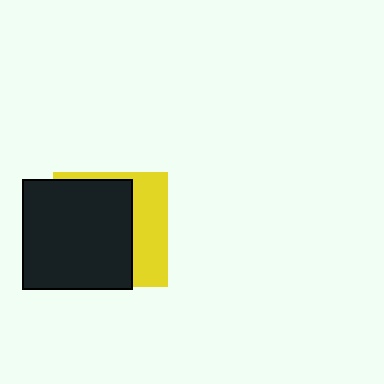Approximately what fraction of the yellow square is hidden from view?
Roughly 65% of the yellow square is hidden behind the black square.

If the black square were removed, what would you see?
You would see the complete yellow square.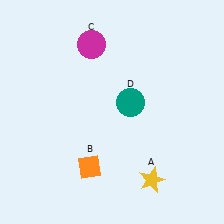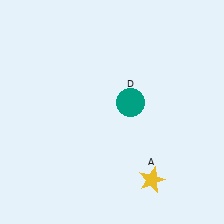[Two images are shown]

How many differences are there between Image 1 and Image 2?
There are 2 differences between the two images.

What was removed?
The orange diamond (B), the magenta circle (C) were removed in Image 2.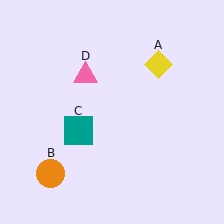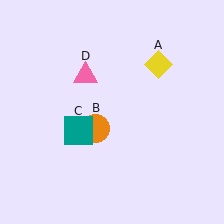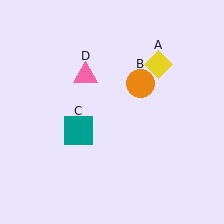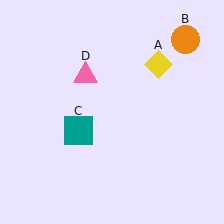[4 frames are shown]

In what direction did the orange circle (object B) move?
The orange circle (object B) moved up and to the right.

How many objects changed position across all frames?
1 object changed position: orange circle (object B).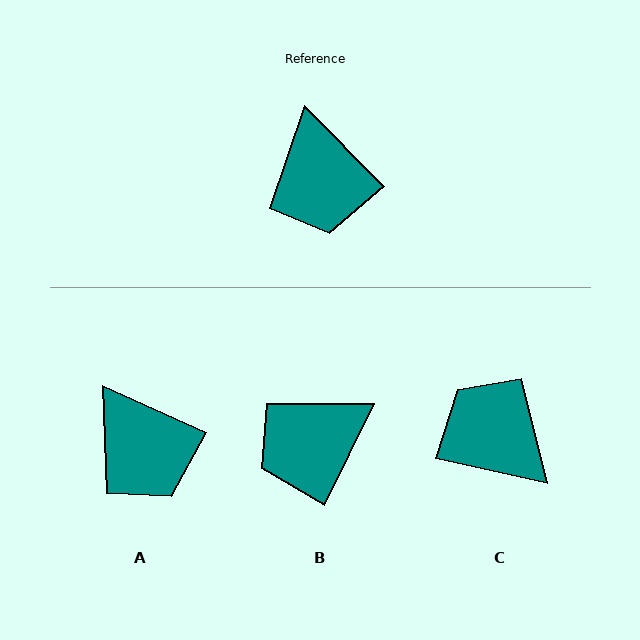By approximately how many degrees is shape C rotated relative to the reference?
Approximately 148 degrees clockwise.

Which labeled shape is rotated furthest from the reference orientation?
C, about 148 degrees away.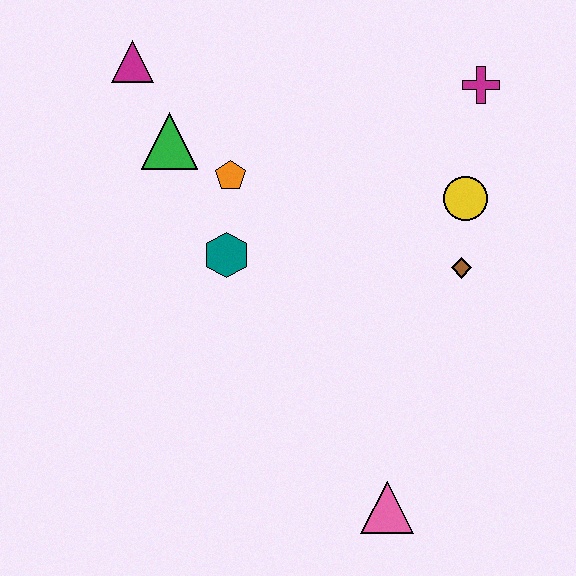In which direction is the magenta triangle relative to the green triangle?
The magenta triangle is above the green triangle.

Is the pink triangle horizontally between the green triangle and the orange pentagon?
No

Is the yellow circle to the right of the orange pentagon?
Yes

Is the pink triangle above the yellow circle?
No